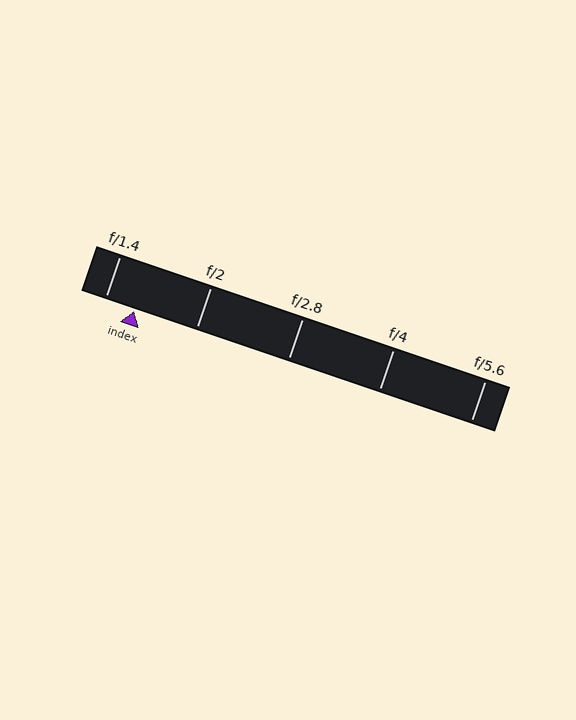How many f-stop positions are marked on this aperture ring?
There are 5 f-stop positions marked.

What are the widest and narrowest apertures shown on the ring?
The widest aperture shown is f/1.4 and the narrowest is f/5.6.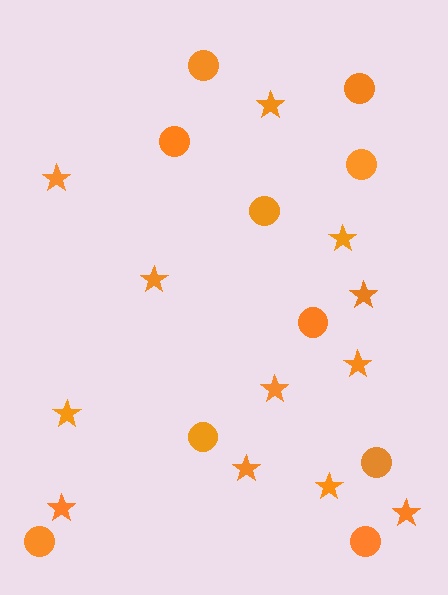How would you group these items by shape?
There are 2 groups: one group of circles (10) and one group of stars (12).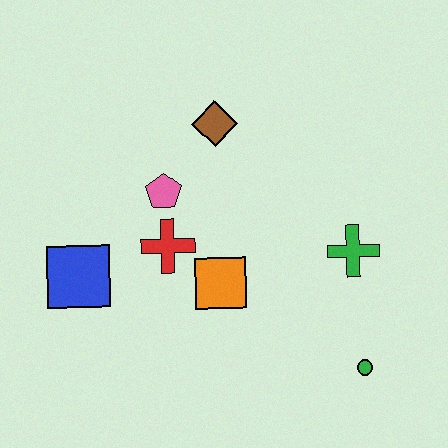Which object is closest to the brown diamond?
The pink pentagon is closest to the brown diamond.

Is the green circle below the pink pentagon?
Yes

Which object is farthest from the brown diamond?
The green circle is farthest from the brown diamond.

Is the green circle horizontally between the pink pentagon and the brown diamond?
No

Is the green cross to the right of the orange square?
Yes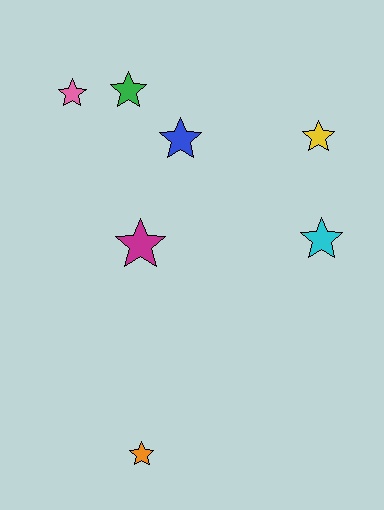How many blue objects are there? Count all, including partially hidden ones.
There is 1 blue object.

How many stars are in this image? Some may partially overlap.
There are 7 stars.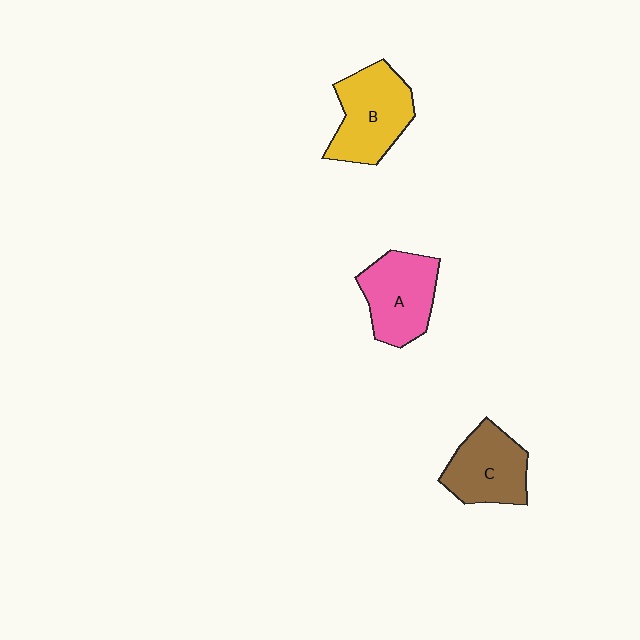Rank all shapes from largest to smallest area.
From largest to smallest: B (yellow), A (pink), C (brown).